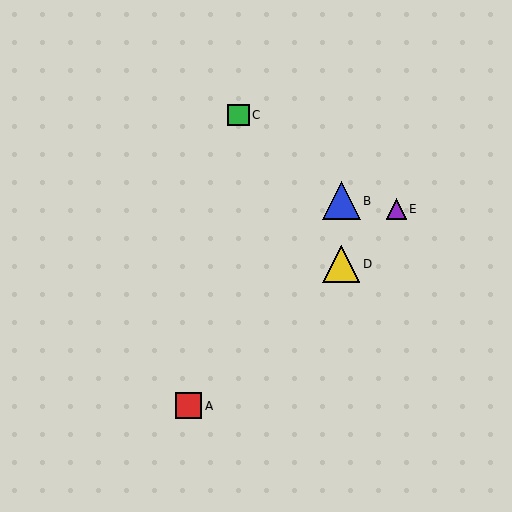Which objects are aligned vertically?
Objects B, D are aligned vertically.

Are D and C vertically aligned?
No, D is at x≈341 and C is at x≈239.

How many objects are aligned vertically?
2 objects (B, D) are aligned vertically.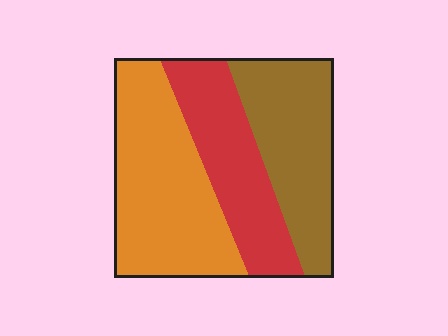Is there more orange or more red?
Orange.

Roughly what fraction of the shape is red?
Red covers roughly 30% of the shape.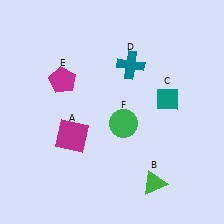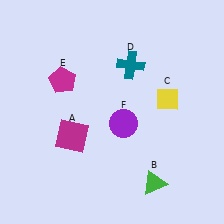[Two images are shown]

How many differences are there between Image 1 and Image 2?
There are 2 differences between the two images.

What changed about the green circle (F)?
In Image 1, F is green. In Image 2, it changed to purple.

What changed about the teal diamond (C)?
In Image 1, C is teal. In Image 2, it changed to yellow.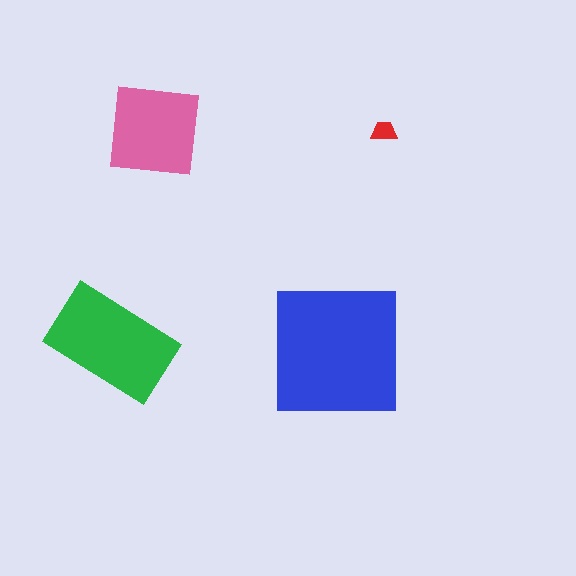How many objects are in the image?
There are 4 objects in the image.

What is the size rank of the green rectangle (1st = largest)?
2nd.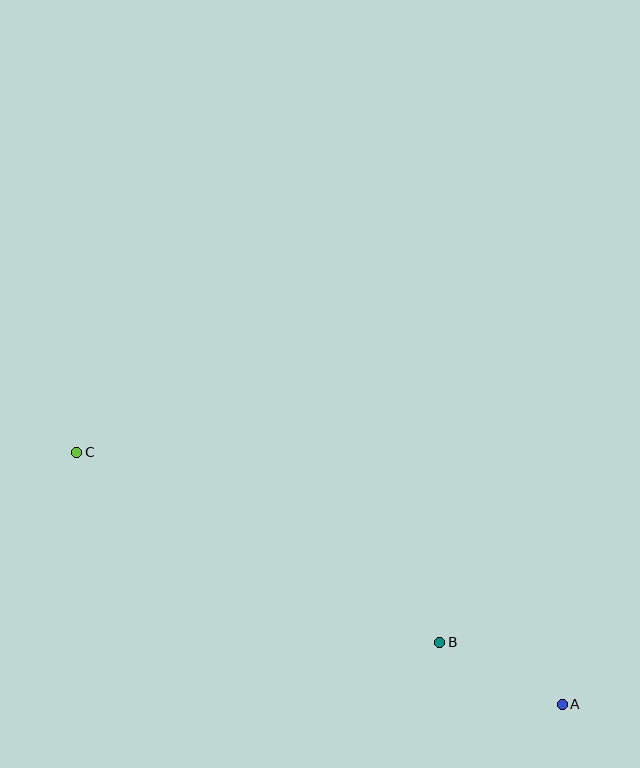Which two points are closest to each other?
Points A and B are closest to each other.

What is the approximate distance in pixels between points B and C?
The distance between B and C is approximately 409 pixels.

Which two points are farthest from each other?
Points A and C are farthest from each other.